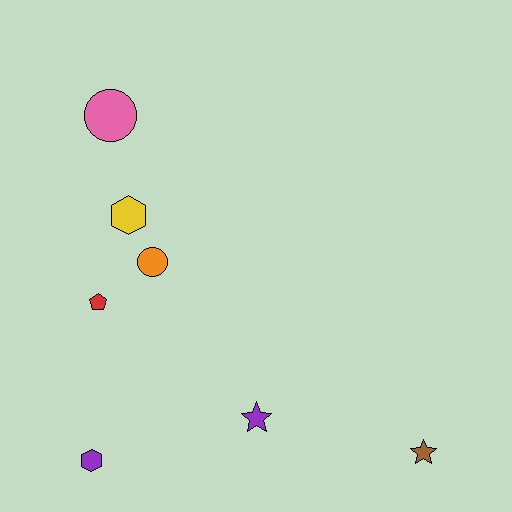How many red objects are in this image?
There is 1 red object.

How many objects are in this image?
There are 7 objects.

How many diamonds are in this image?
There are no diamonds.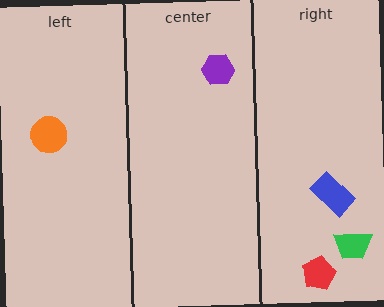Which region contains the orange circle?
The left region.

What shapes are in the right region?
The blue rectangle, the red pentagon, the green trapezoid.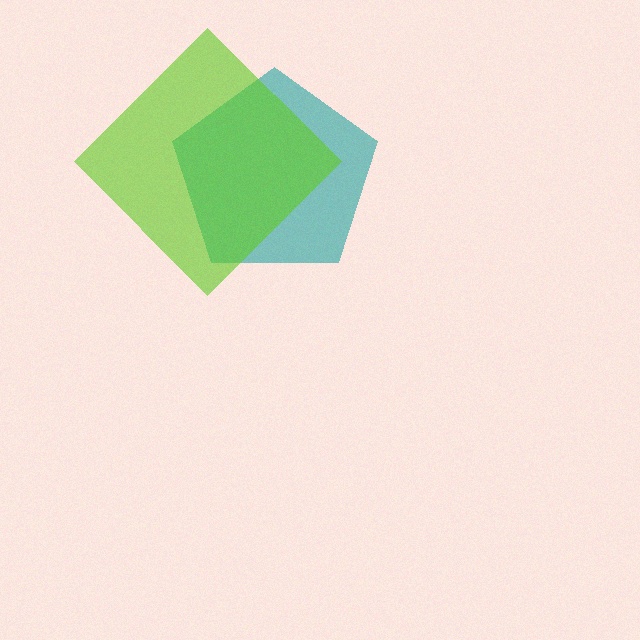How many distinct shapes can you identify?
There are 2 distinct shapes: a teal pentagon, a lime diamond.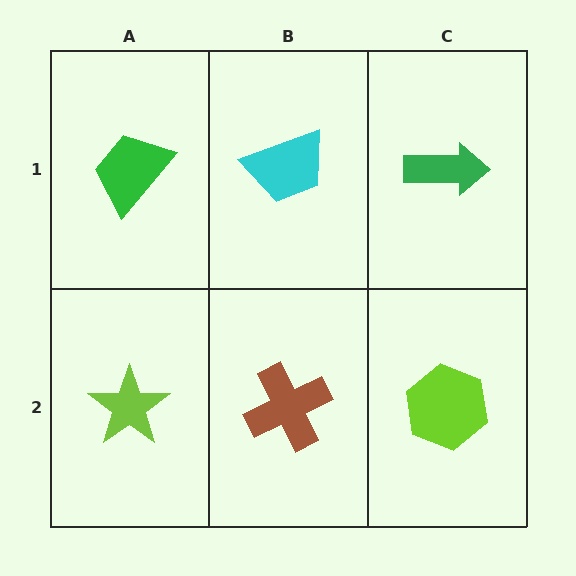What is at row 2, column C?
A lime hexagon.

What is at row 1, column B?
A cyan trapezoid.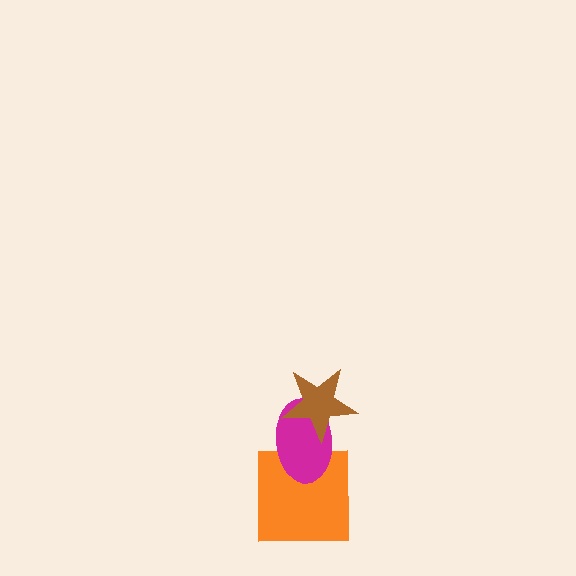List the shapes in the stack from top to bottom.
From top to bottom: the brown star, the magenta ellipse, the orange square.